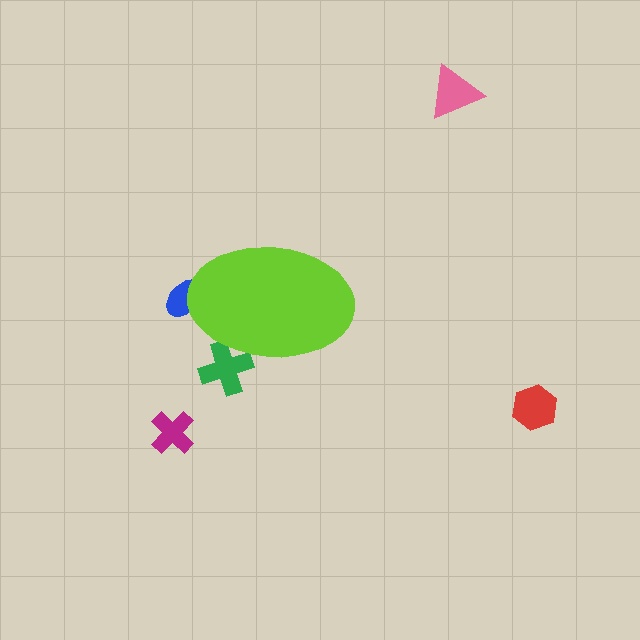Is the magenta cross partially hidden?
No, the magenta cross is fully visible.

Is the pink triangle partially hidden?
No, the pink triangle is fully visible.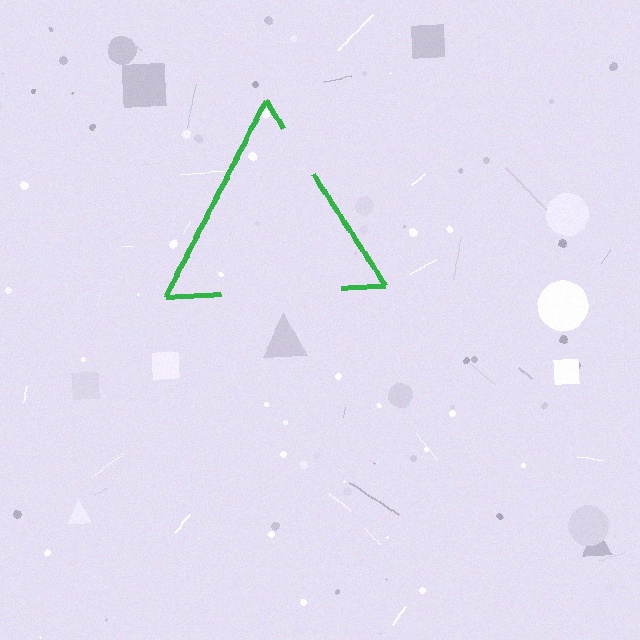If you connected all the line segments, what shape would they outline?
They would outline a triangle.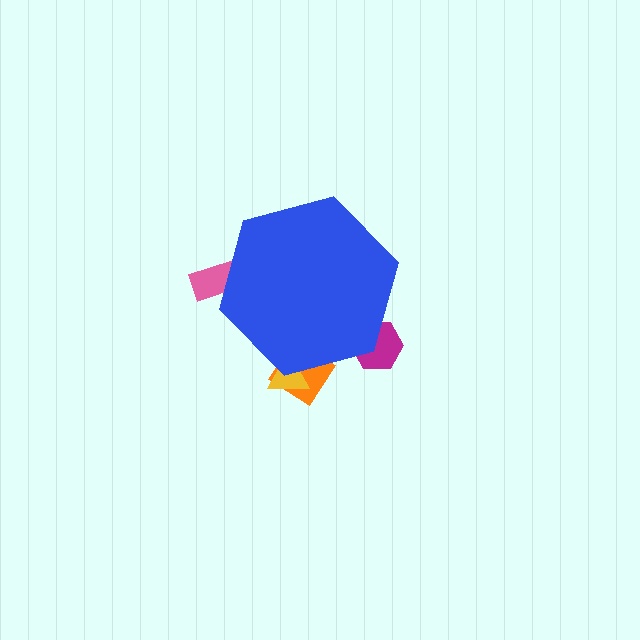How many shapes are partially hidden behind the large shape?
4 shapes are partially hidden.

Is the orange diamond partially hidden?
Yes, the orange diamond is partially hidden behind the blue hexagon.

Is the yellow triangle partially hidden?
Yes, the yellow triangle is partially hidden behind the blue hexagon.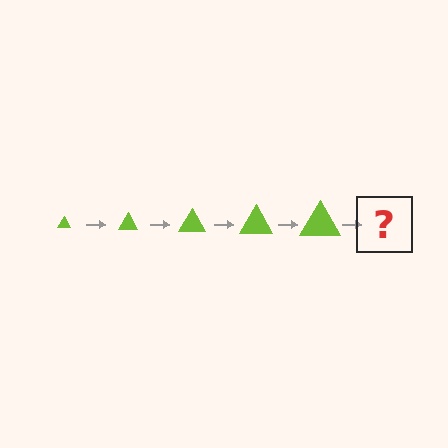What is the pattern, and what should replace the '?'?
The pattern is that the triangle gets progressively larger each step. The '?' should be a lime triangle, larger than the previous one.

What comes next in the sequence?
The next element should be a lime triangle, larger than the previous one.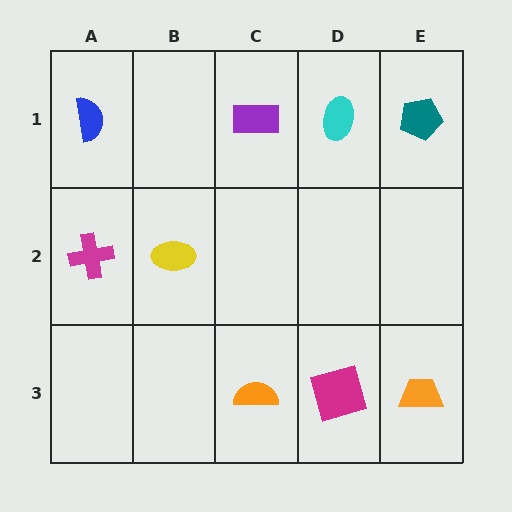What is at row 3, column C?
An orange semicircle.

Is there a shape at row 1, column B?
No, that cell is empty.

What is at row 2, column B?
A yellow ellipse.